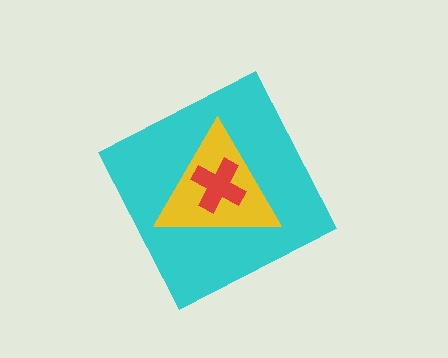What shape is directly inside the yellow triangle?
The red cross.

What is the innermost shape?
The red cross.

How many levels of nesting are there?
3.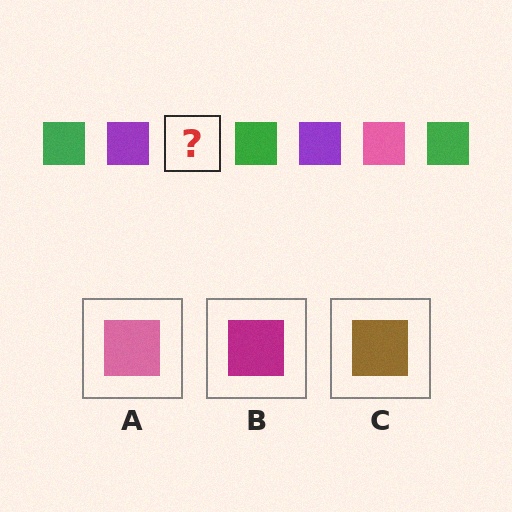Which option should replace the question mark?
Option A.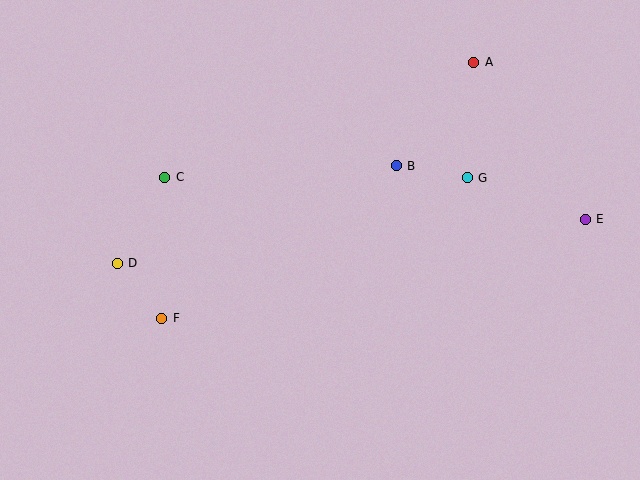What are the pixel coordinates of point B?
Point B is at (396, 166).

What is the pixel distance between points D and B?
The distance between D and B is 295 pixels.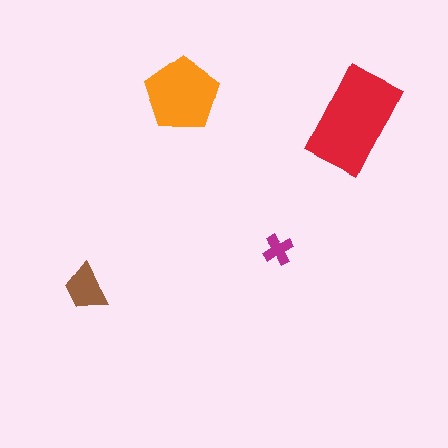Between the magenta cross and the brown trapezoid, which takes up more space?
The brown trapezoid.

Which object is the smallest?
The magenta cross.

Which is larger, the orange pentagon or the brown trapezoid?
The orange pentagon.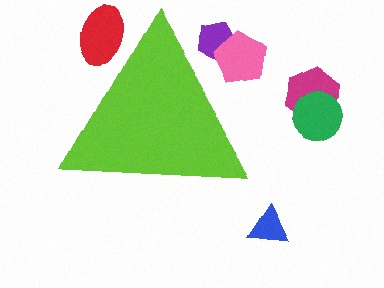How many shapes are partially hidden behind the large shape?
3 shapes are partially hidden.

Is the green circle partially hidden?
No, the green circle is fully visible.